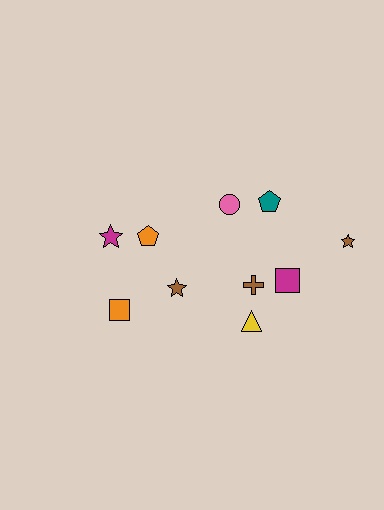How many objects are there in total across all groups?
There are 10 objects.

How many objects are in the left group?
There are 4 objects.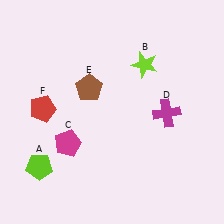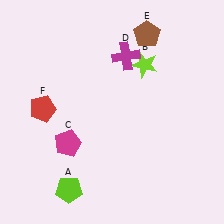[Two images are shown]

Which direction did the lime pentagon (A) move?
The lime pentagon (A) moved right.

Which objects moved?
The objects that moved are: the lime pentagon (A), the magenta cross (D), the brown pentagon (E).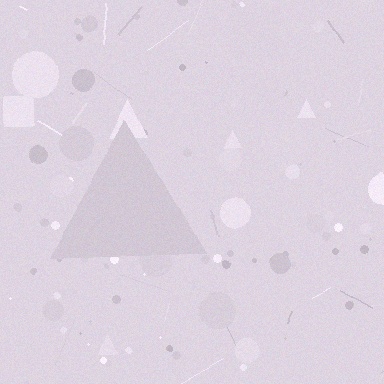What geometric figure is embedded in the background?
A triangle is embedded in the background.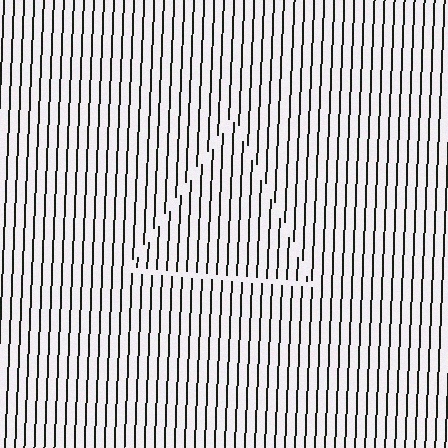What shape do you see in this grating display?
An illusory triangle. The interior of the shape contains the same grating, shifted by half a period — the contour is defined by the phase discontinuity where line-ends from the inner and outer gratings abut.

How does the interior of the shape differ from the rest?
The interior of the shape contains the same grating, shifted by half a period — the contour is defined by the phase discontinuity where line-ends from the inner and outer gratings abut.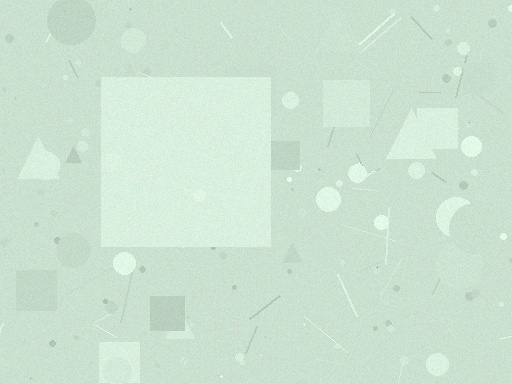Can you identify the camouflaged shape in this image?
The camouflaged shape is a square.